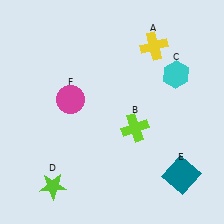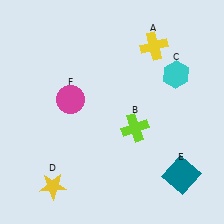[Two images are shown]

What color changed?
The star (D) changed from lime in Image 1 to yellow in Image 2.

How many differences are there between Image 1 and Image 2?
There is 1 difference between the two images.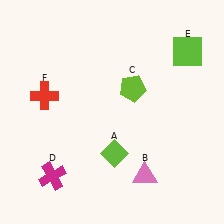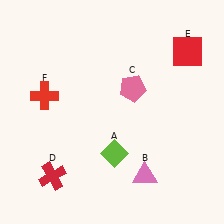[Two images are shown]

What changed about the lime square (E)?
In Image 1, E is lime. In Image 2, it changed to red.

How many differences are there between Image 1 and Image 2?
There are 3 differences between the two images.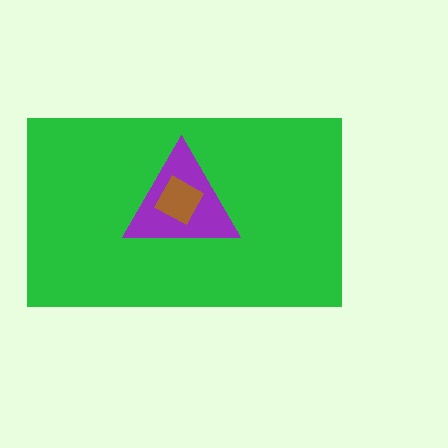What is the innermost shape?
The brown square.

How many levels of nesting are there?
3.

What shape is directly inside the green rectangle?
The purple triangle.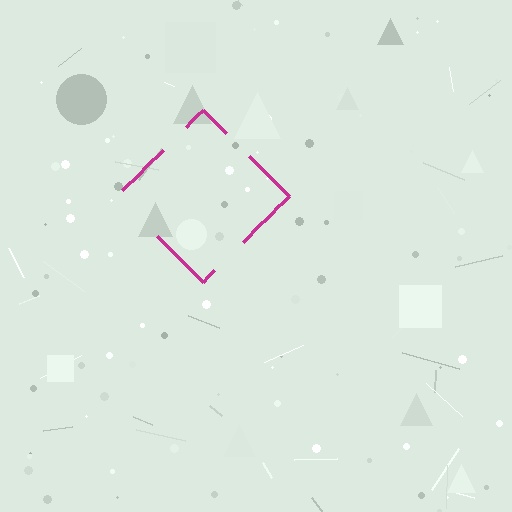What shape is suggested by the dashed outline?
The dashed outline suggests a diamond.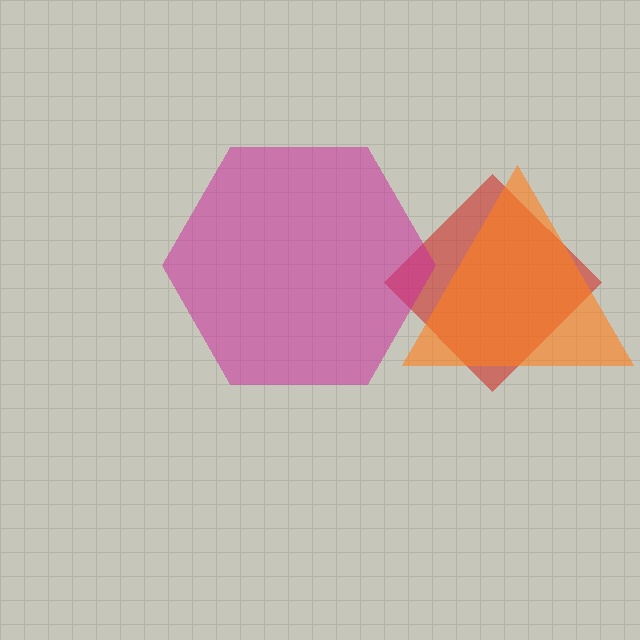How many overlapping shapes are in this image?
There are 3 overlapping shapes in the image.